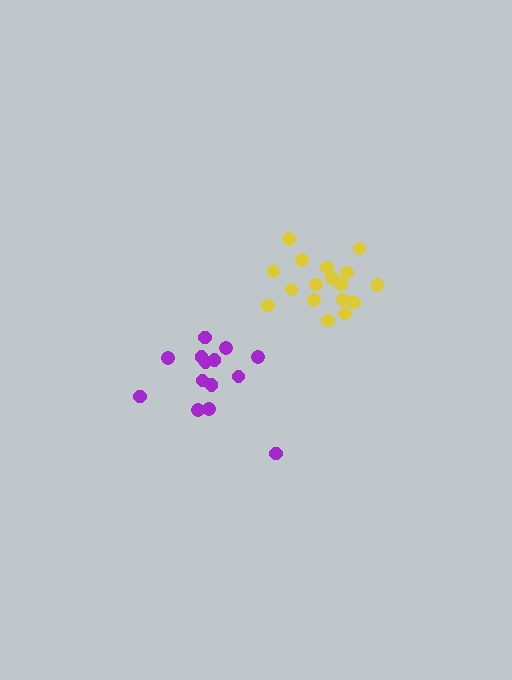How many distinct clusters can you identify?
There are 2 distinct clusters.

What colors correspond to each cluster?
The clusters are colored: yellow, purple.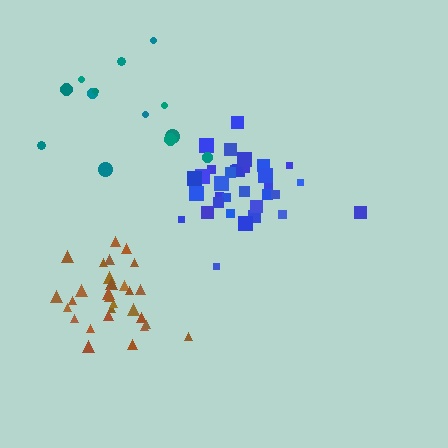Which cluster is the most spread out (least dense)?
Teal.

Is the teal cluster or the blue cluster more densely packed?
Blue.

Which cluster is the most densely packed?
Brown.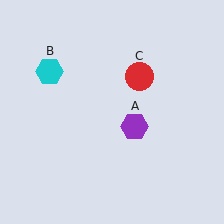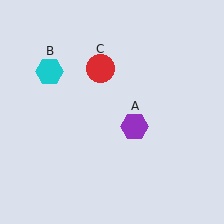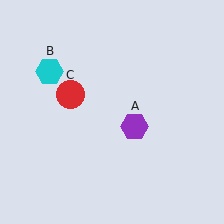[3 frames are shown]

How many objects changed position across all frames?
1 object changed position: red circle (object C).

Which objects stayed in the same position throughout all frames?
Purple hexagon (object A) and cyan hexagon (object B) remained stationary.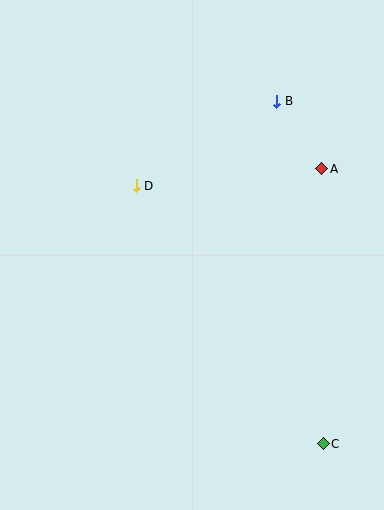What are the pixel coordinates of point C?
Point C is at (323, 444).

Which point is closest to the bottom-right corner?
Point C is closest to the bottom-right corner.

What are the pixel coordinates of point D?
Point D is at (136, 186).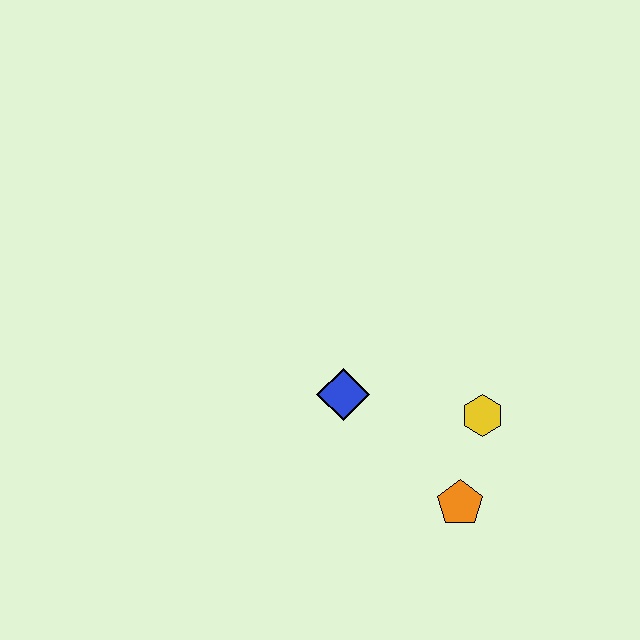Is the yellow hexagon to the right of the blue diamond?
Yes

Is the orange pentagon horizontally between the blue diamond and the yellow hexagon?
Yes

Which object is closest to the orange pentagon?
The yellow hexagon is closest to the orange pentagon.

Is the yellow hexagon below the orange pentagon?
No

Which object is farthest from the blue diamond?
The orange pentagon is farthest from the blue diamond.